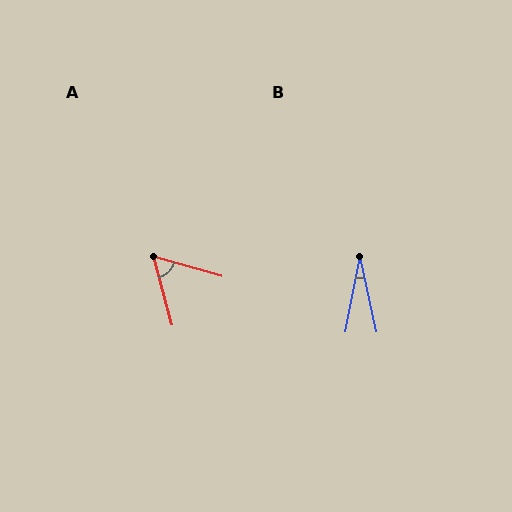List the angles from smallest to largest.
B (23°), A (59°).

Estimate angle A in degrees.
Approximately 59 degrees.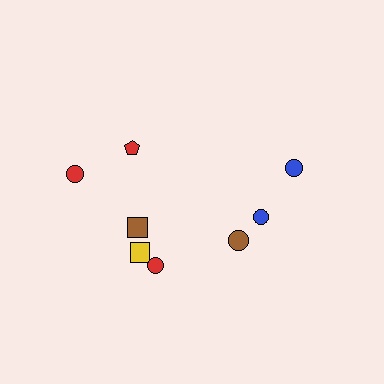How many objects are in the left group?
There are 5 objects.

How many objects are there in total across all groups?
There are 8 objects.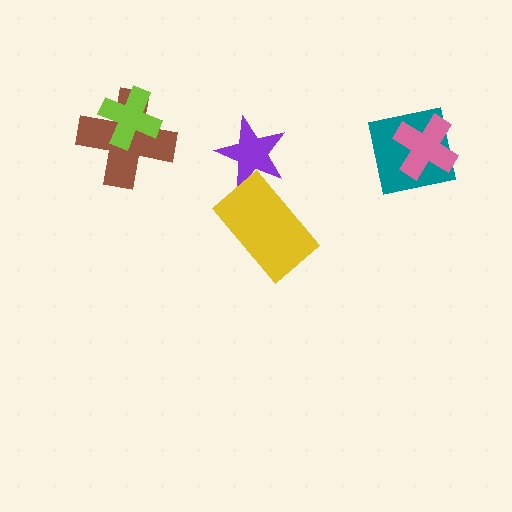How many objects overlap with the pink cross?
1 object overlaps with the pink cross.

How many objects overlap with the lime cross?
1 object overlaps with the lime cross.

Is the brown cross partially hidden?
Yes, it is partially covered by another shape.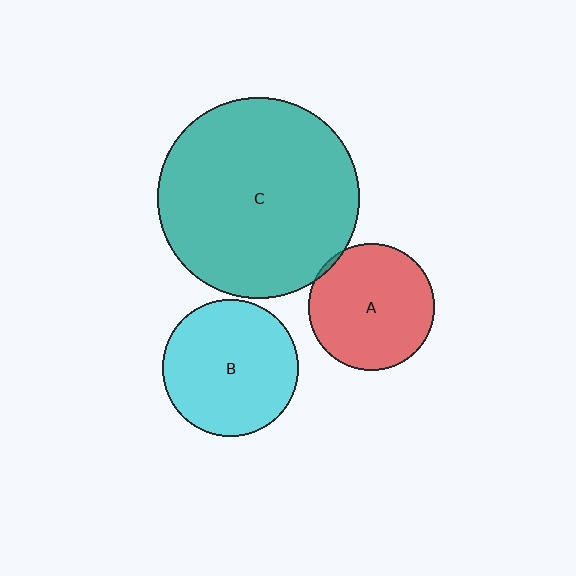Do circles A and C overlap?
Yes.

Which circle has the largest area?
Circle C (teal).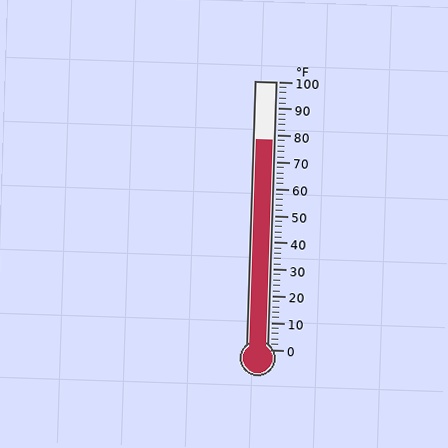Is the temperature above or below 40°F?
The temperature is above 40°F.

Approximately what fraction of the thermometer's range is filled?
The thermometer is filled to approximately 80% of its range.